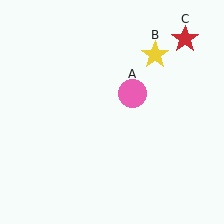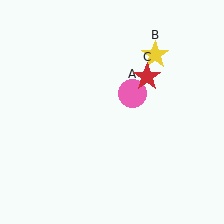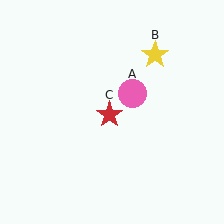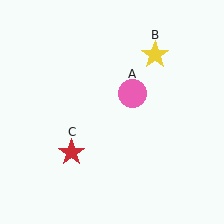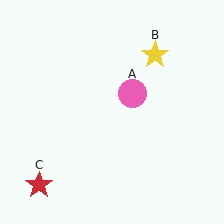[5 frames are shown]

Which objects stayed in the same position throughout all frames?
Pink circle (object A) and yellow star (object B) remained stationary.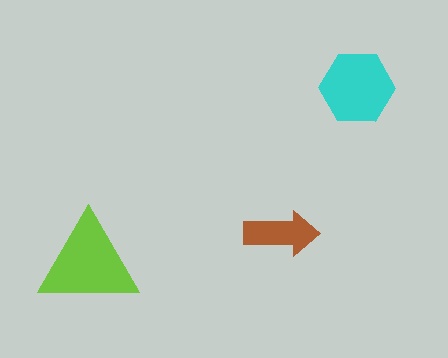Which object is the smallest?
The brown arrow.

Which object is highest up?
The cyan hexagon is topmost.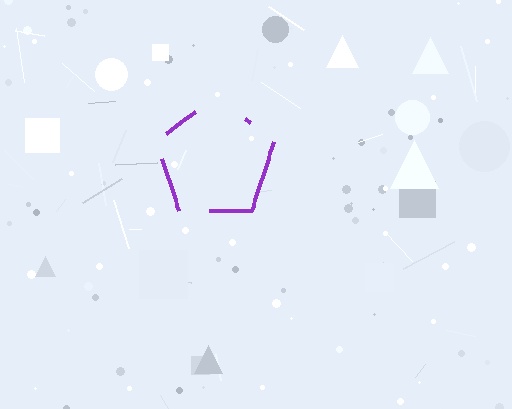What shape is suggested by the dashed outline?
The dashed outline suggests a pentagon.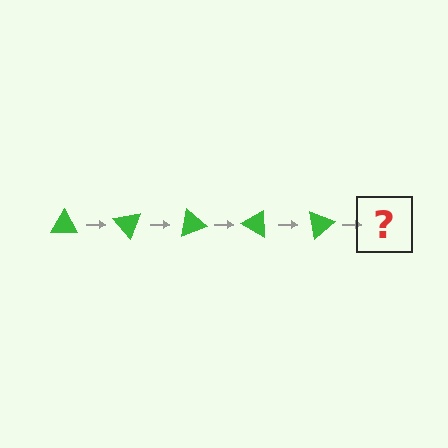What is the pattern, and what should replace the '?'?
The pattern is that the triangle rotates 50 degrees each step. The '?' should be a green triangle rotated 250 degrees.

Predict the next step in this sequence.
The next step is a green triangle rotated 250 degrees.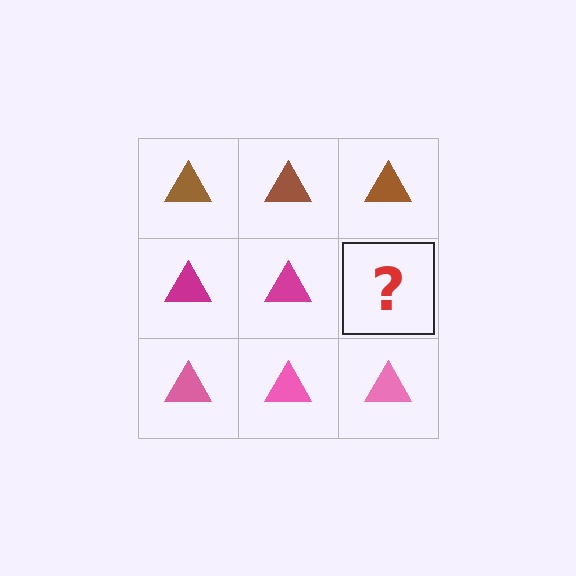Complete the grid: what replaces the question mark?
The question mark should be replaced with a magenta triangle.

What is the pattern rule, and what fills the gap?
The rule is that each row has a consistent color. The gap should be filled with a magenta triangle.